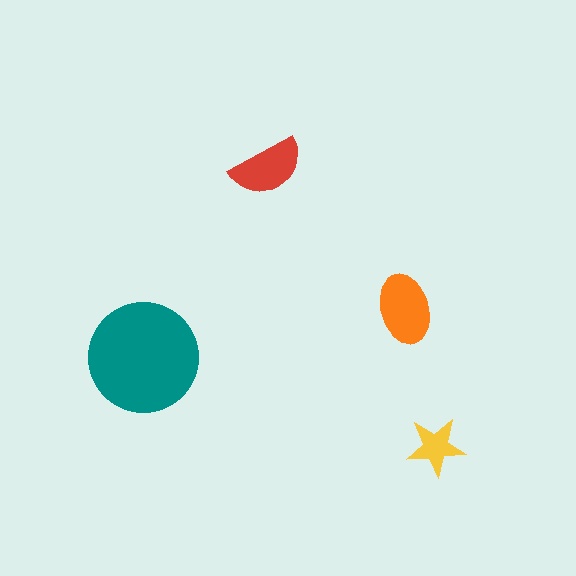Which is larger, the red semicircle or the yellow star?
The red semicircle.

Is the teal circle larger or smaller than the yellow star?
Larger.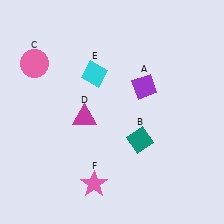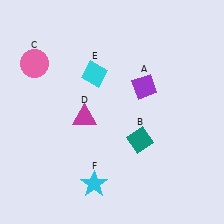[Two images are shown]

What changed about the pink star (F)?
In Image 1, F is pink. In Image 2, it changed to cyan.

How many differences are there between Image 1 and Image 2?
There is 1 difference between the two images.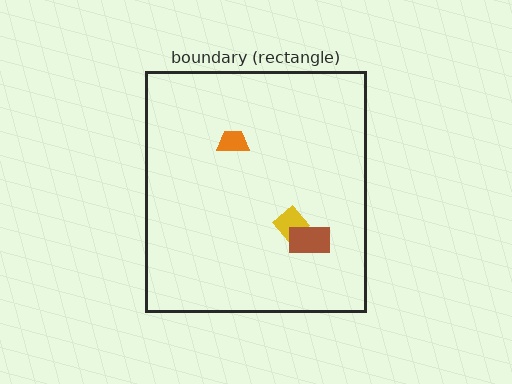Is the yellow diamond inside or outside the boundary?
Inside.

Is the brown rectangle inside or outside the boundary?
Inside.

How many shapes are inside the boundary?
3 inside, 0 outside.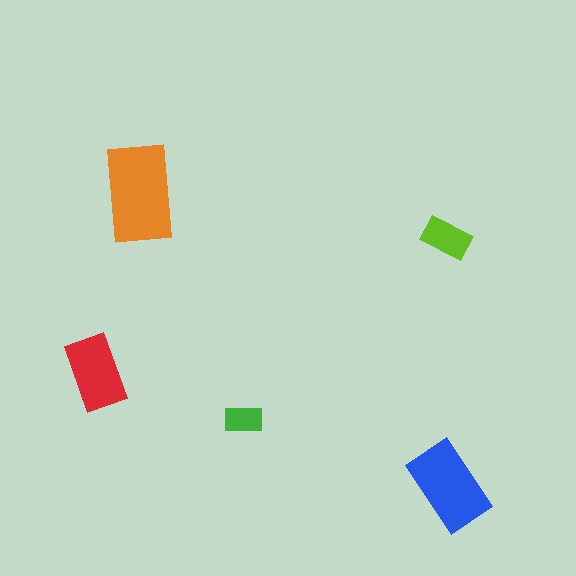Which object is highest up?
The orange rectangle is topmost.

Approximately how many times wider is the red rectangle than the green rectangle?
About 2 times wider.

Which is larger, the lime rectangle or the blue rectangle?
The blue one.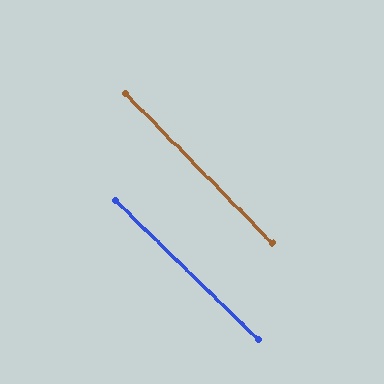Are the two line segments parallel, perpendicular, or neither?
Parallel — their directions differ by only 1.2°.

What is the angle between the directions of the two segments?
Approximately 1 degree.